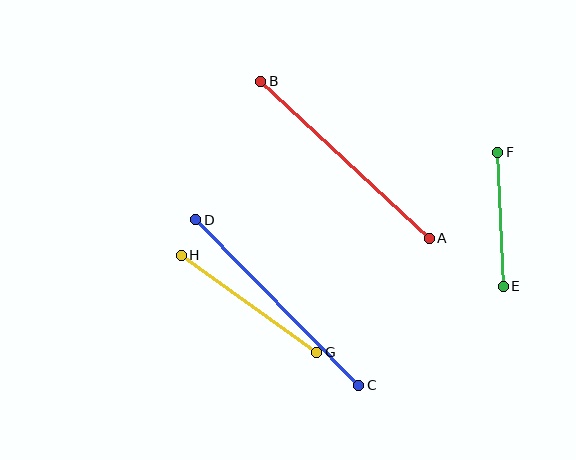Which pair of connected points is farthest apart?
Points C and D are farthest apart.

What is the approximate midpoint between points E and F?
The midpoint is at approximately (501, 219) pixels.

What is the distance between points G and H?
The distance is approximately 167 pixels.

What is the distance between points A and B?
The distance is approximately 230 pixels.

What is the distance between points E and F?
The distance is approximately 134 pixels.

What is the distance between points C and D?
The distance is approximately 232 pixels.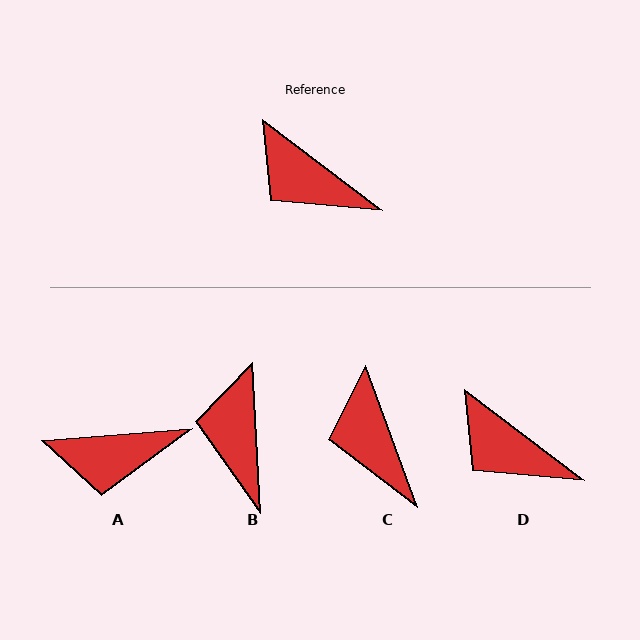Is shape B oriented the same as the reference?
No, it is off by about 49 degrees.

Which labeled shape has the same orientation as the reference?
D.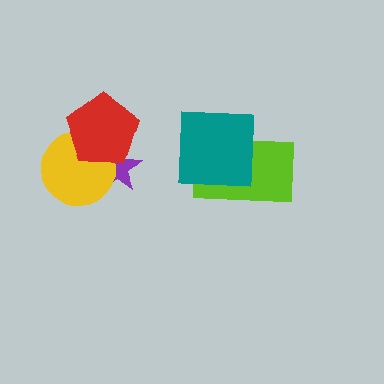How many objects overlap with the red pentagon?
2 objects overlap with the red pentagon.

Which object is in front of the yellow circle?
The red pentagon is in front of the yellow circle.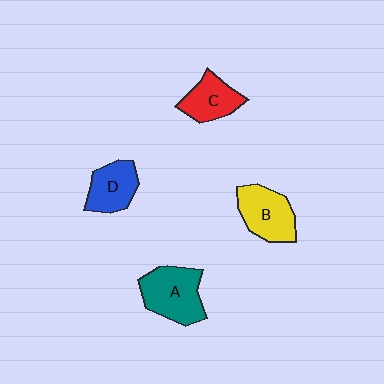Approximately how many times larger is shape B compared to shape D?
Approximately 1.2 times.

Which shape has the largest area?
Shape A (teal).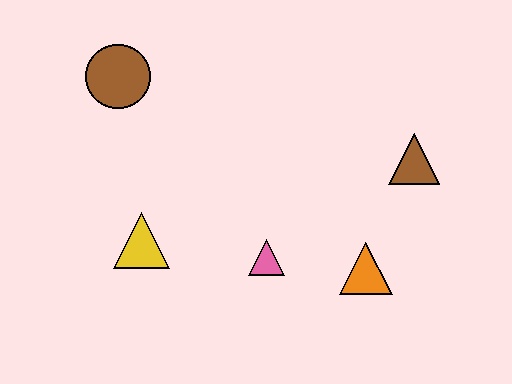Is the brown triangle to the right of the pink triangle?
Yes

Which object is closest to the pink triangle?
The orange triangle is closest to the pink triangle.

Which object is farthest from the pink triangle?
The brown circle is farthest from the pink triangle.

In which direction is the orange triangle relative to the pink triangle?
The orange triangle is to the right of the pink triangle.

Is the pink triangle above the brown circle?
No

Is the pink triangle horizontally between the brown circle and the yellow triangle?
No